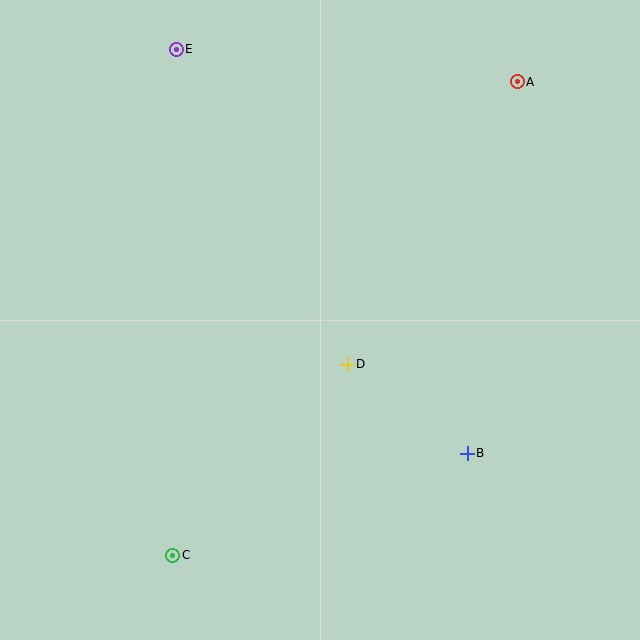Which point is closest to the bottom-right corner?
Point B is closest to the bottom-right corner.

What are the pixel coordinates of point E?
Point E is at (176, 49).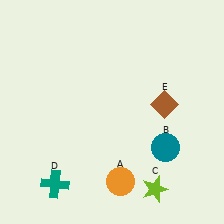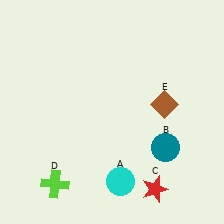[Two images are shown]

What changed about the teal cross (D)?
In Image 1, D is teal. In Image 2, it changed to lime.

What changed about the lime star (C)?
In Image 1, C is lime. In Image 2, it changed to red.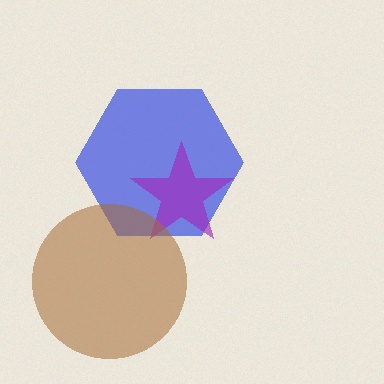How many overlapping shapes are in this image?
There are 3 overlapping shapes in the image.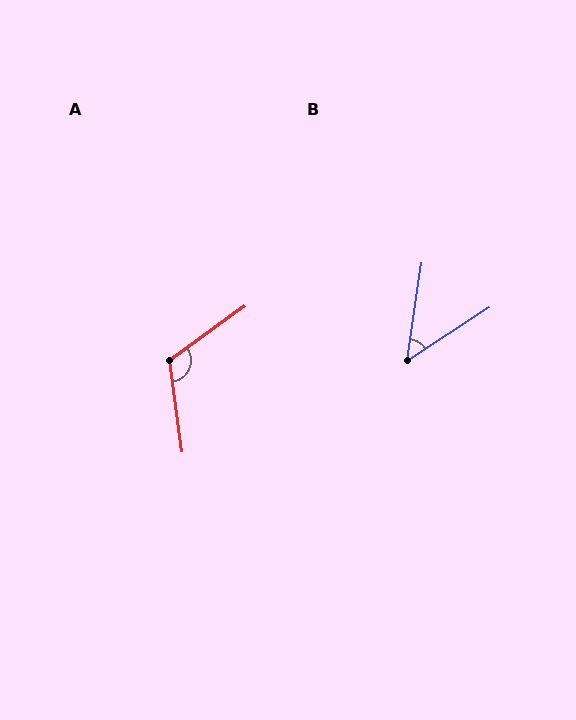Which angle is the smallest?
B, at approximately 48 degrees.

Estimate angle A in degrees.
Approximately 118 degrees.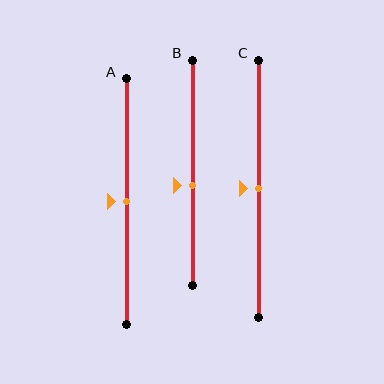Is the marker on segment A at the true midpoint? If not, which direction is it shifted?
Yes, the marker on segment A is at the true midpoint.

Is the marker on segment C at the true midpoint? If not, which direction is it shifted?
Yes, the marker on segment C is at the true midpoint.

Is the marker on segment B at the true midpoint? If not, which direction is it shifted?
No, the marker on segment B is shifted downward by about 6% of the segment length.